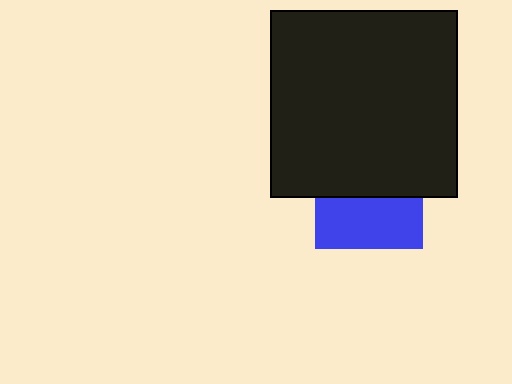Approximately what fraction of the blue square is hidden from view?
Roughly 52% of the blue square is hidden behind the black square.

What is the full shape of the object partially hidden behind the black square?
The partially hidden object is a blue square.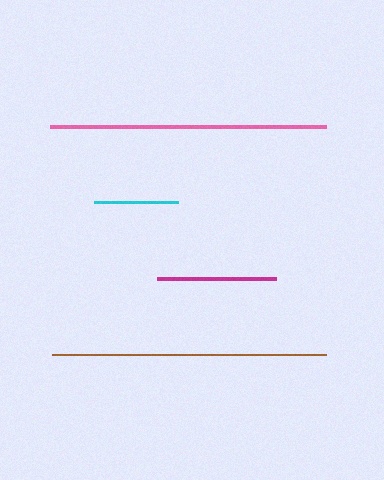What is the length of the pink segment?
The pink segment is approximately 276 pixels long.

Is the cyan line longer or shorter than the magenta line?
The magenta line is longer than the cyan line.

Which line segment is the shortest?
The cyan line is the shortest at approximately 84 pixels.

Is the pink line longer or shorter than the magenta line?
The pink line is longer than the magenta line.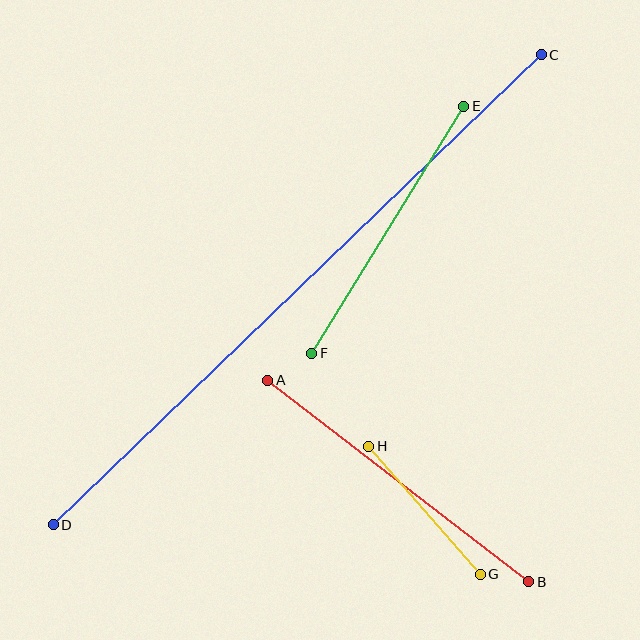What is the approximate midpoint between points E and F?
The midpoint is at approximately (388, 230) pixels.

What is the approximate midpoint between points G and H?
The midpoint is at approximately (425, 510) pixels.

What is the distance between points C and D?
The distance is approximately 677 pixels.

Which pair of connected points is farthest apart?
Points C and D are farthest apart.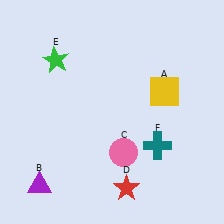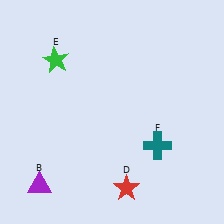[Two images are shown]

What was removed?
The pink circle (C), the yellow square (A) were removed in Image 2.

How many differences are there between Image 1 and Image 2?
There are 2 differences between the two images.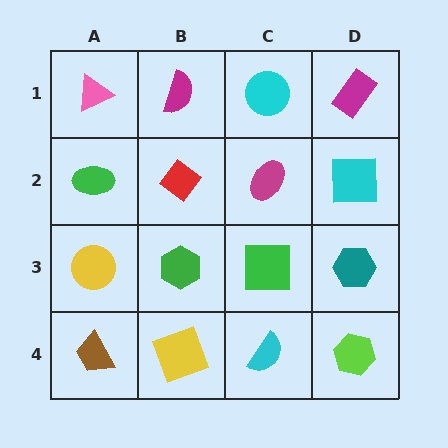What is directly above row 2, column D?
A magenta rectangle.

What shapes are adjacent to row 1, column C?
A magenta ellipse (row 2, column C), a magenta semicircle (row 1, column B), a magenta rectangle (row 1, column D).